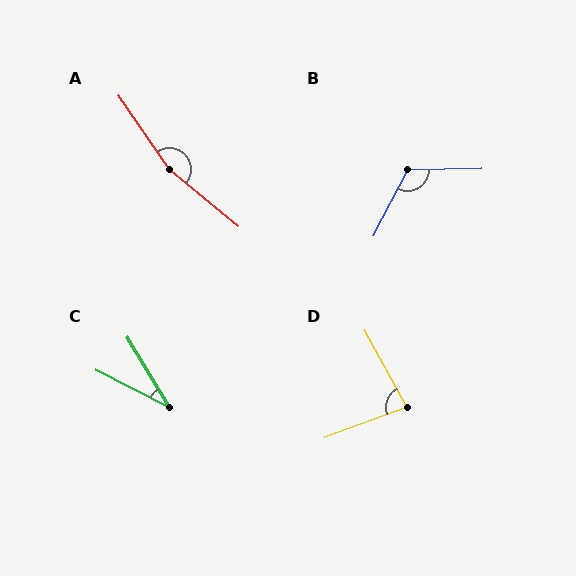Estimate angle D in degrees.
Approximately 81 degrees.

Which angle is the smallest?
C, at approximately 32 degrees.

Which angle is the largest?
A, at approximately 164 degrees.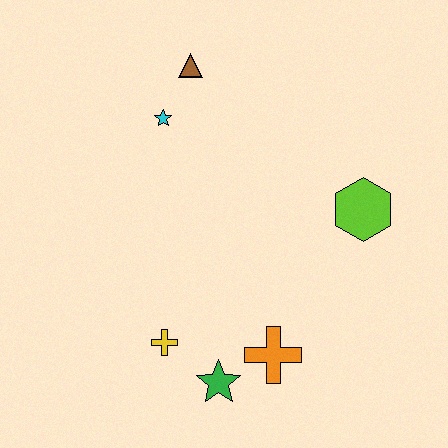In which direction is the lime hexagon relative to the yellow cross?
The lime hexagon is to the right of the yellow cross.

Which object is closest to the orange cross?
The green star is closest to the orange cross.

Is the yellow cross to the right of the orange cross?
No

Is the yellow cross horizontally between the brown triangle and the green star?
No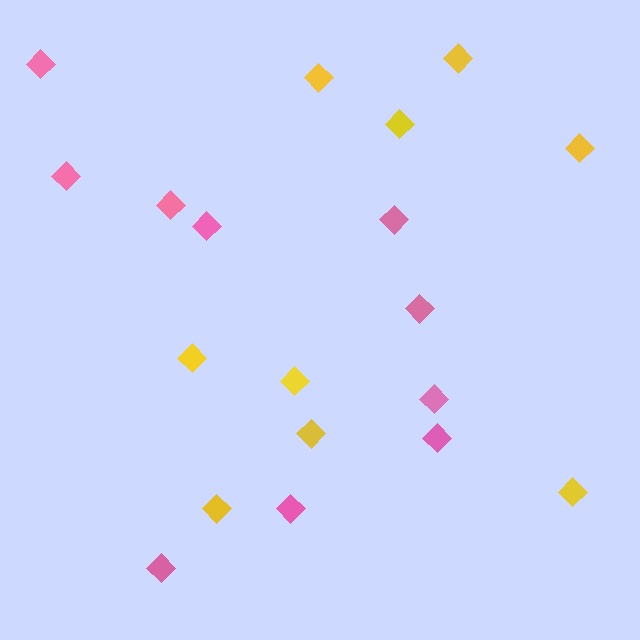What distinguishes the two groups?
There are 2 groups: one group of pink diamonds (10) and one group of yellow diamonds (9).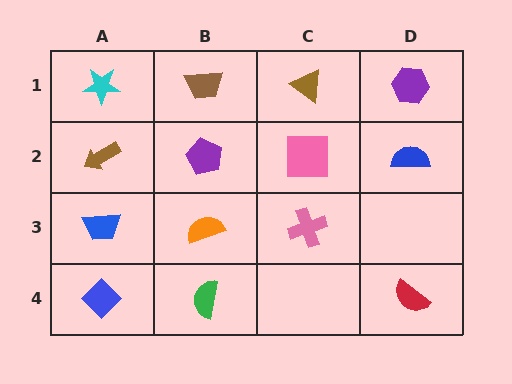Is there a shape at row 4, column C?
No, that cell is empty.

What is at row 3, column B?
An orange semicircle.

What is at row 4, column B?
A green semicircle.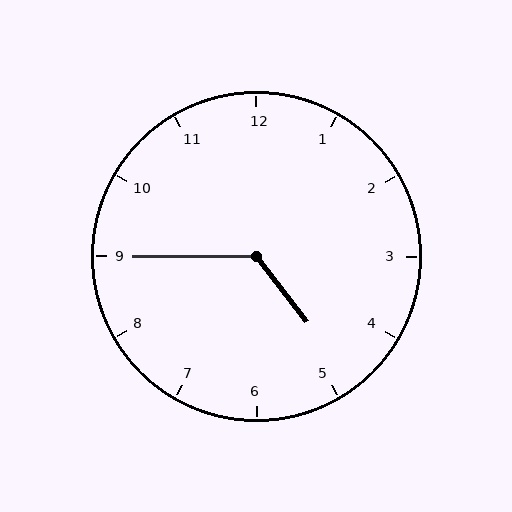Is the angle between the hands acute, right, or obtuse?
It is obtuse.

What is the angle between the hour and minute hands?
Approximately 128 degrees.